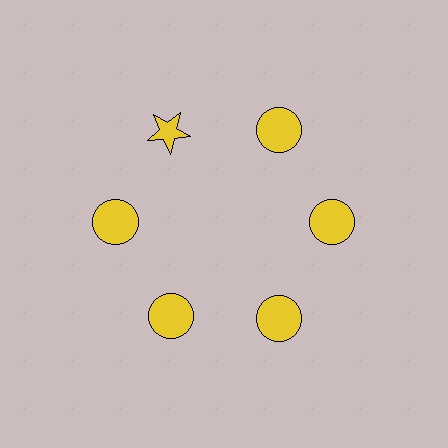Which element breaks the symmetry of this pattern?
The yellow star at roughly the 11 o'clock position breaks the symmetry. All other shapes are yellow circles.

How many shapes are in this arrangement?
There are 6 shapes arranged in a ring pattern.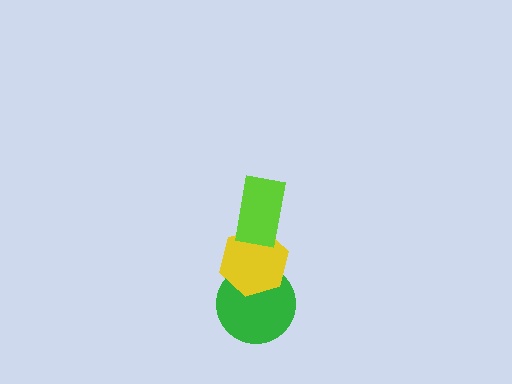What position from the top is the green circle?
The green circle is 3rd from the top.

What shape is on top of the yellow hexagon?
The lime rectangle is on top of the yellow hexagon.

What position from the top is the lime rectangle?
The lime rectangle is 1st from the top.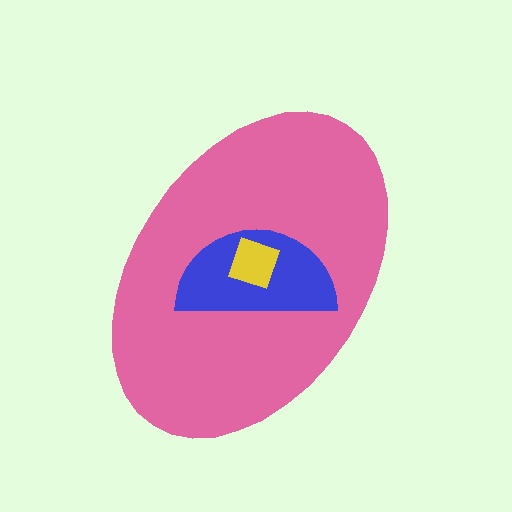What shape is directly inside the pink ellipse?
The blue semicircle.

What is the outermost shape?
The pink ellipse.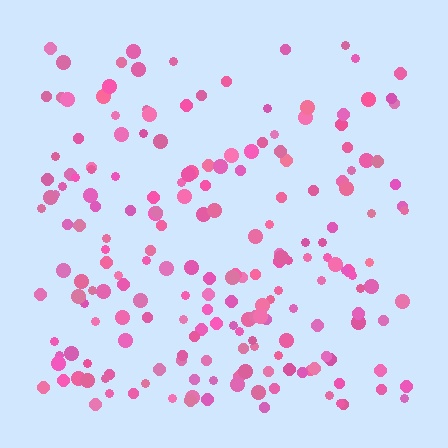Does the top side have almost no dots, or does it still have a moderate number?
Still a moderate number, just noticeably fewer than the bottom.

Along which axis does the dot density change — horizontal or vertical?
Vertical.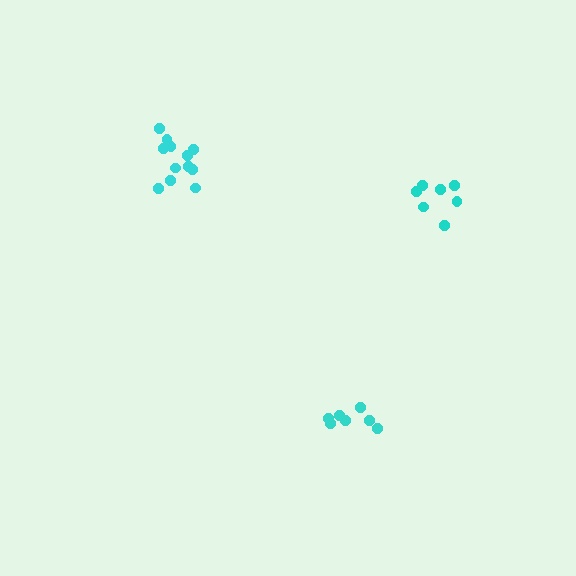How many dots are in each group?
Group 1: 12 dots, Group 2: 7 dots, Group 3: 7 dots (26 total).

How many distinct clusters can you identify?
There are 3 distinct clusters.